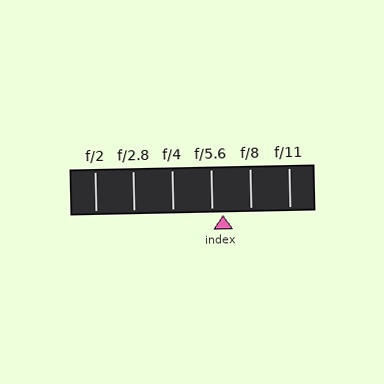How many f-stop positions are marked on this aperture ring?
There are 6 f-stop positions marked.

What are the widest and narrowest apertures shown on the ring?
The widest aperture shown is f/2 and the narrowest is f/11.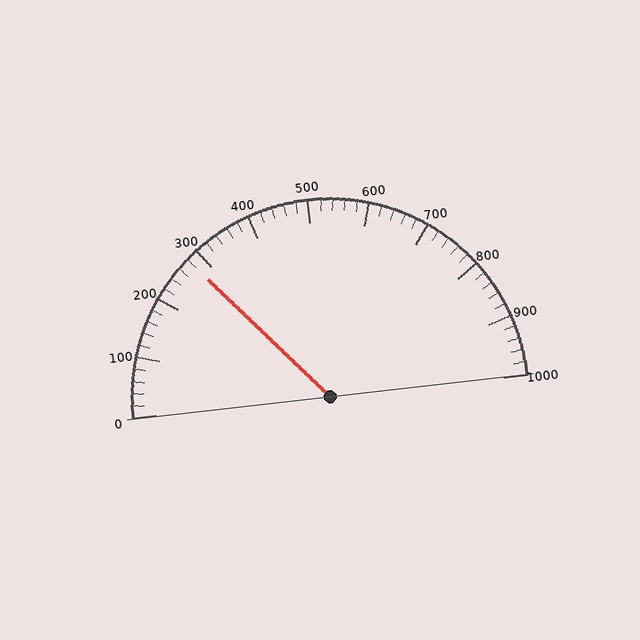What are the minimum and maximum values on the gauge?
The gauge ranges from 0 to 1000.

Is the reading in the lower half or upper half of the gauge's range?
The reading is in the lower half of the range (0 to 1000).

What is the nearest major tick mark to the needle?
The nearest major tick mark is 300.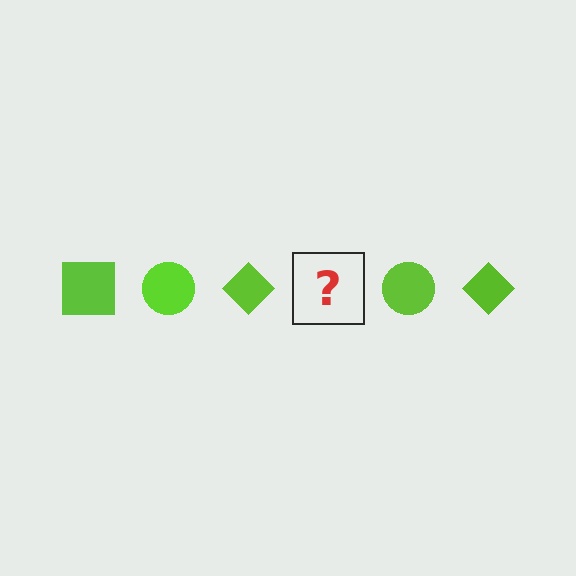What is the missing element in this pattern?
The missing element is a lime square.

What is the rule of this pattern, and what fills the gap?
The rule is that the pattern cycles through square, circle, diamond shapes in lime. The gap should be filled with a lime square.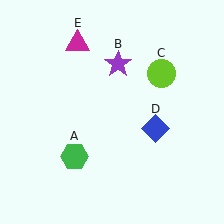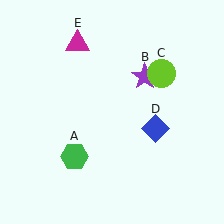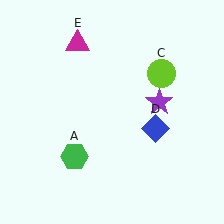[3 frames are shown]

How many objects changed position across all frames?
1 object changed position: purple star (object B).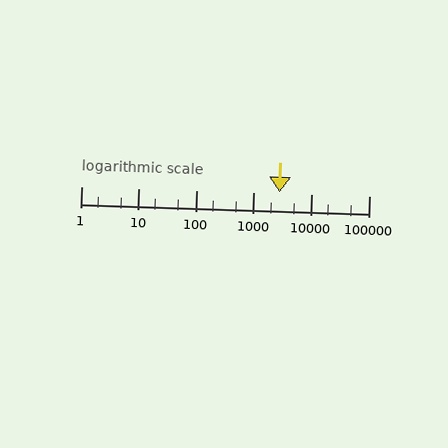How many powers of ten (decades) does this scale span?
The scale spans 5 decades, from 1 to 100000.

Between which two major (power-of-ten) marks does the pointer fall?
The pointer is between 1000 and 10000.